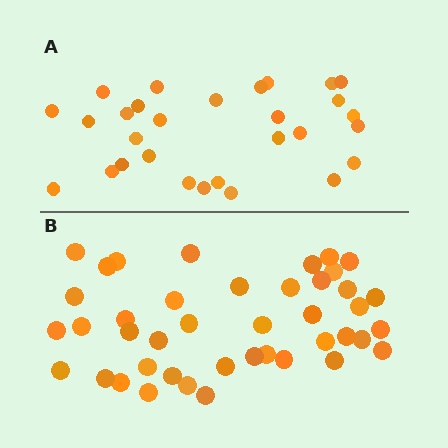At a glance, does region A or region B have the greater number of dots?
Region B (the bottom region) has more dots.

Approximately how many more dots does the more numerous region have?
Region B has approximately 15 more dots than region A.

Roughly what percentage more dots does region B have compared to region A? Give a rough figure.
About 45% more.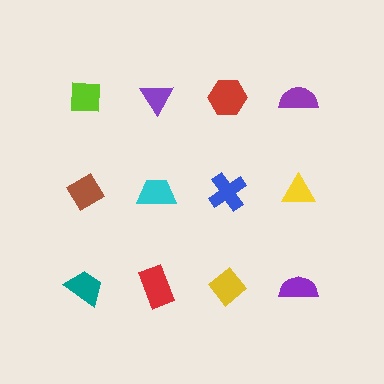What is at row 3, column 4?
A purple semicircle.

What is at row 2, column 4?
A yellow triangle.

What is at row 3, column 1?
A teal trapezoid.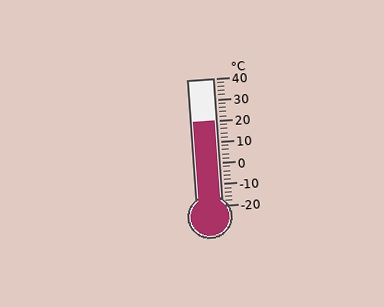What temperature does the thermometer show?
The thermometer shows approximately 20°C.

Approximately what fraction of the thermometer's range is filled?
The thermometer is filled to approximately 65% of its range.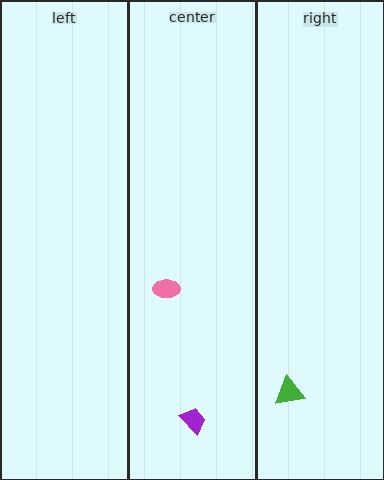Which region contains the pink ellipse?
The center region.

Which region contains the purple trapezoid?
The center region.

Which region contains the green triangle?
The right region.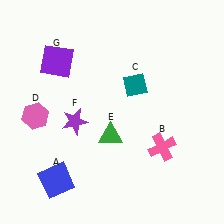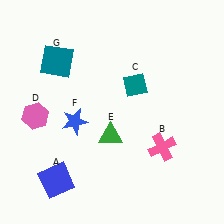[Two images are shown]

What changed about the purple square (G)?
In Image 1, G is purple. In Image 2, it changed to teal.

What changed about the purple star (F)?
In Image 1, F is purple. In Image 2, it changed to blue.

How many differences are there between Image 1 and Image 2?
There are 2 differences between the two images.